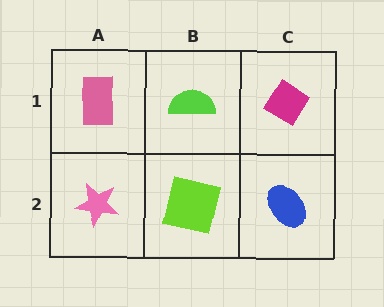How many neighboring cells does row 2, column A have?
2.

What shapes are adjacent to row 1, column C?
A blue ellipse (row 2, column C), a lime semicircle (row 1, column B).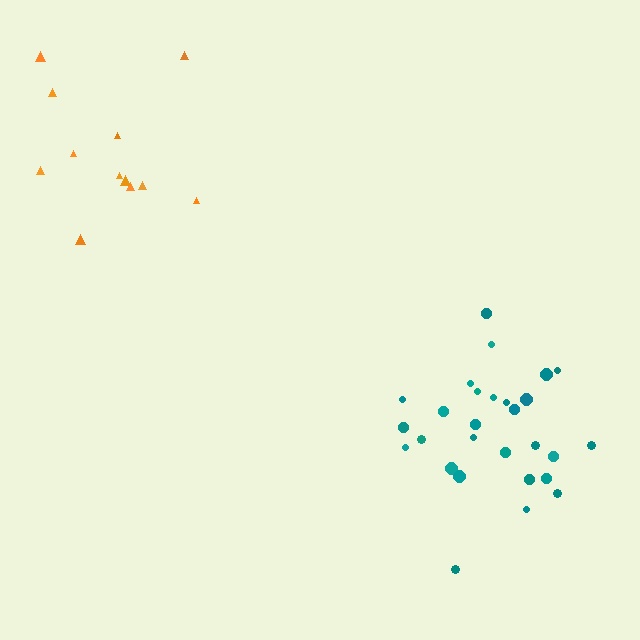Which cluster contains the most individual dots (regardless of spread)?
Teal (28).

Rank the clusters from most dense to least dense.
teal, orange.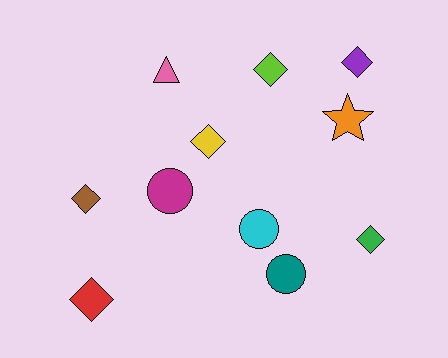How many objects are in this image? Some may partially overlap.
There are 11 objects.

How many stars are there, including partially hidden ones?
There is 1 star.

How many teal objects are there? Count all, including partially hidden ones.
There is 1 teal object.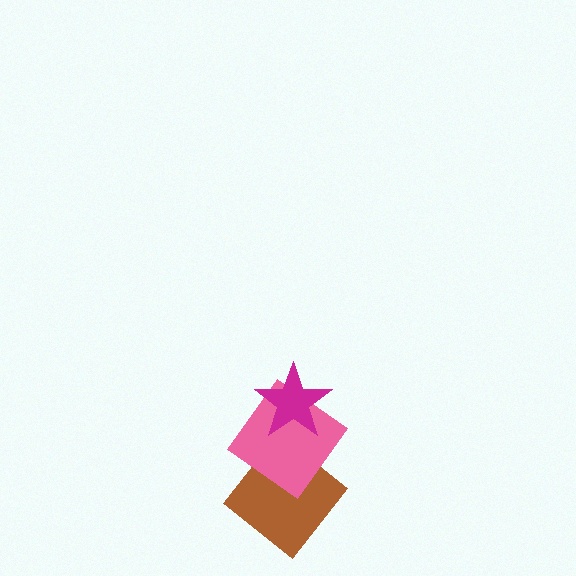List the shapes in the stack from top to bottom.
From top to bottom: the magenta star, the pink diamond, the brown diamond.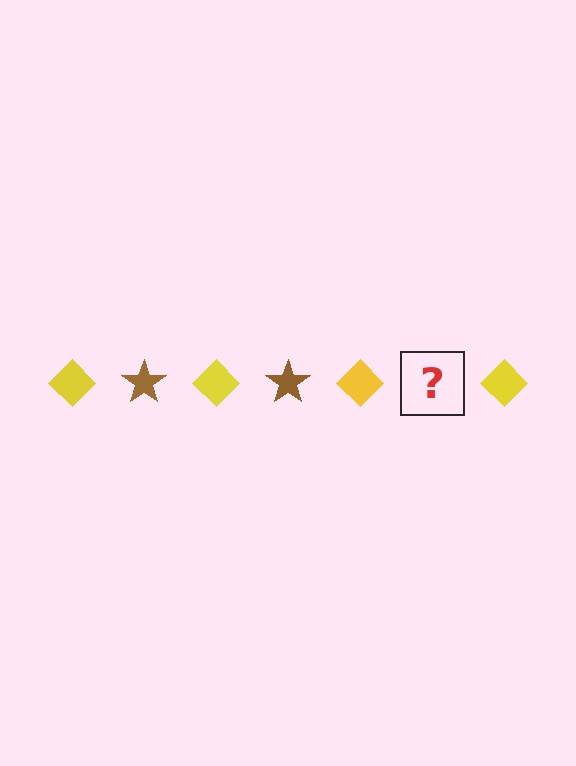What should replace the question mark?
The question mark should be replaced with a brown star.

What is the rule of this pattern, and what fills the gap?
The rule is that the pattern alternates between yellow diamond and brown star. The gap should be filled with a brown star.